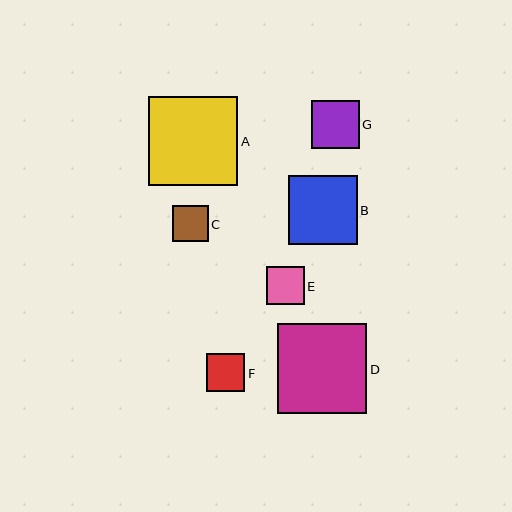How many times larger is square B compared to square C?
Square B is approximately 1.9 times the size of square C.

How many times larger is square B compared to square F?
Square B is approximately 1.8 times the size of square F.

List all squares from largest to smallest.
From largest to smallest: D, A, B, G, F, E, C.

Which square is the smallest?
Square C is the smallest with a size of approximately 36 pixels.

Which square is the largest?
Square D is the largest with a size of approximately 90 pixels.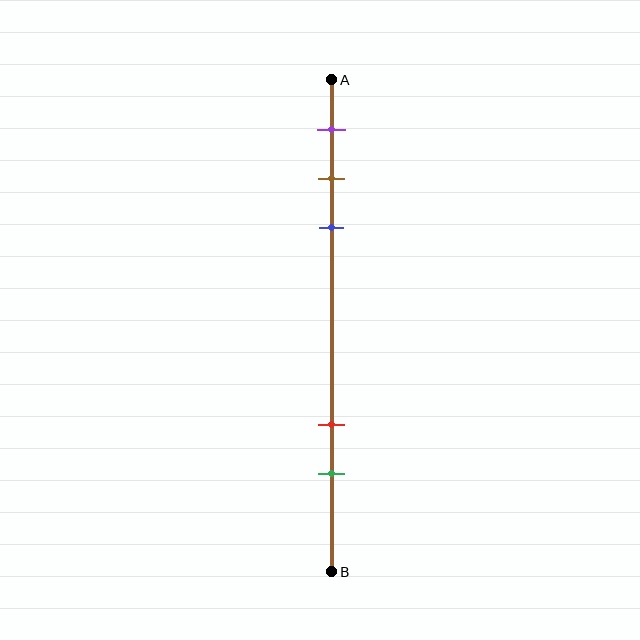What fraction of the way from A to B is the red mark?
The red mark is approximately 70% (0.7) of the way from A to B.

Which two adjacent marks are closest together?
The brown and blue marks are the closest adjacent pair.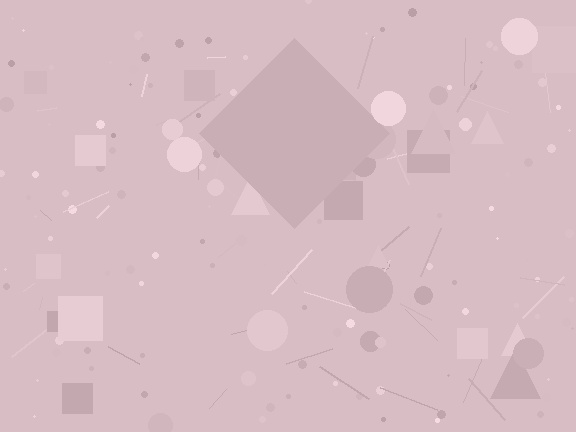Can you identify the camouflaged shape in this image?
The camouflaged shape is a diamond.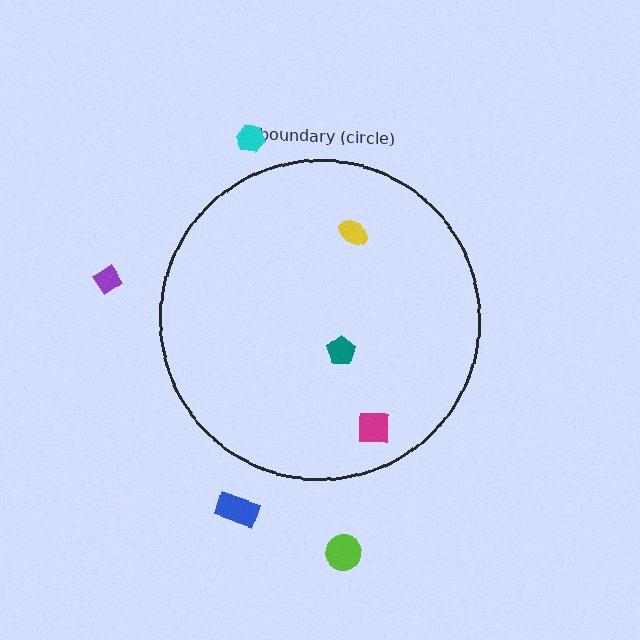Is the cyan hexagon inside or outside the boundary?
Outside.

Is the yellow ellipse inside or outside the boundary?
Inside.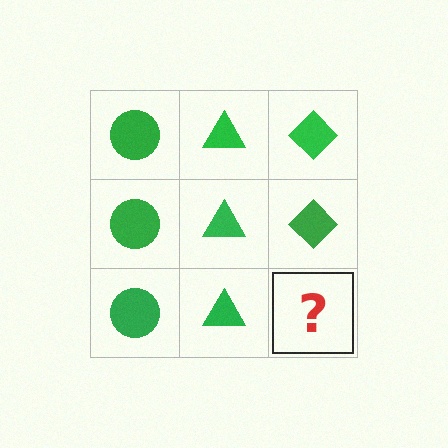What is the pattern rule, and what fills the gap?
The rule is that each column has a consistent shape. The gap should be filled with a green diamond.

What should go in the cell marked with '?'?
The missing cell should contain a green diamond.